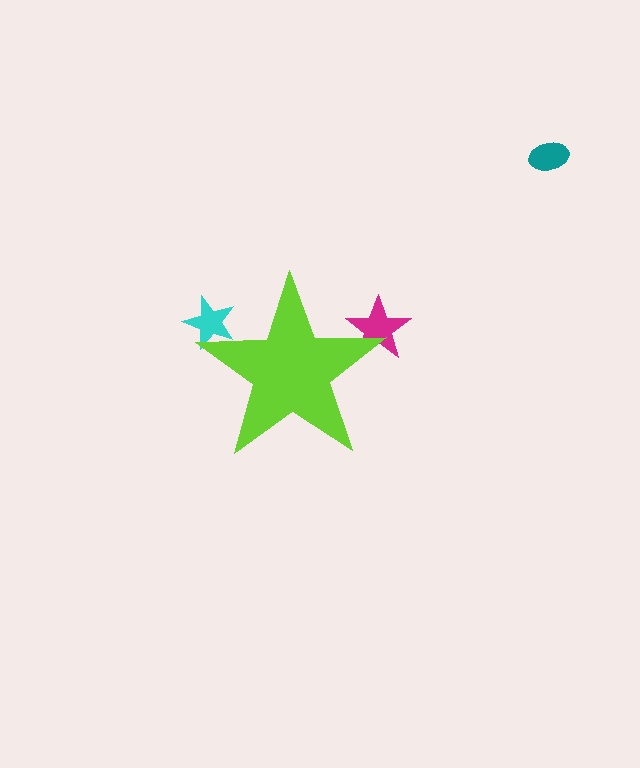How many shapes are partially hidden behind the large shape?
2 shapes are partially hidden.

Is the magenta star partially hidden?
Yes, the magenta star is partially hidden behind the lime star.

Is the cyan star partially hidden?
Yes, the cyan star is partially hidden behind the lime star.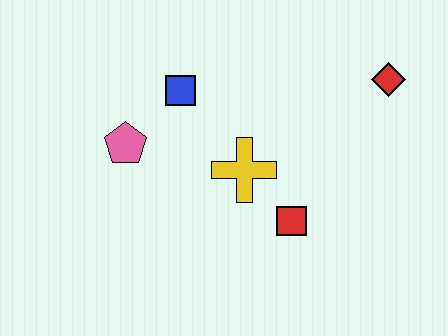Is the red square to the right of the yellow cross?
Yes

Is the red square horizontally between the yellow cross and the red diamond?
Yes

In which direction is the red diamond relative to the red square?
The red diamond is above the red square.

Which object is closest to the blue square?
The pink pentagon is closest to the blue square.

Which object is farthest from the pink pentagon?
The red diamond is farthest from the pink pentagon.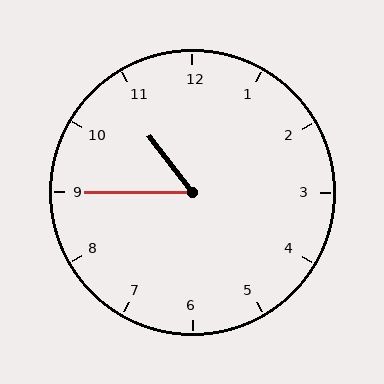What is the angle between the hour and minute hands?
Approximately 52 degrees.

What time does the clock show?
10:45.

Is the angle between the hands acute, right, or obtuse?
It is acute.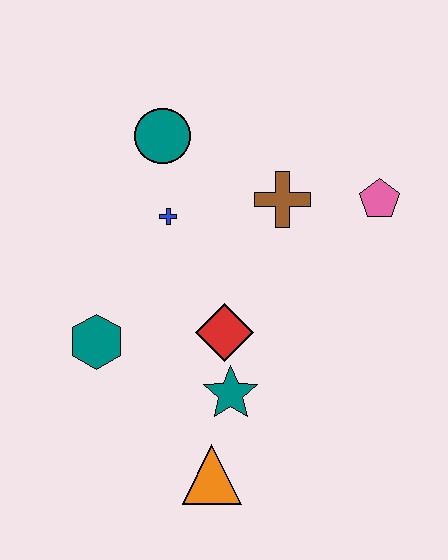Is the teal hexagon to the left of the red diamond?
Yes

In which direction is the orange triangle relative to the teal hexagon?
The orange triangle is below the teal hexagon.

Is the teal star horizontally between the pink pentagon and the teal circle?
Yes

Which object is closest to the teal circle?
The blue cross is closest to the teal circle.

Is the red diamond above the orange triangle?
Yes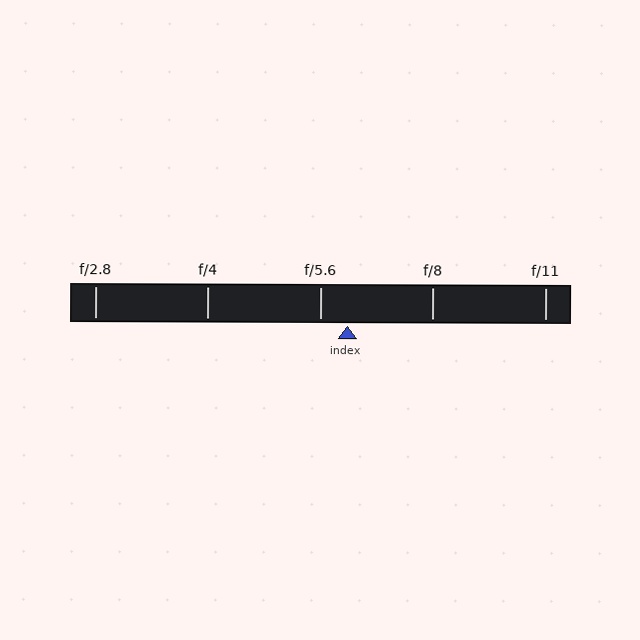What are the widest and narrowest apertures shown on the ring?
The widest aperture shown is f/2.8 and the narrowest is f/11.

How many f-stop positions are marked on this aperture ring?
There are 5 f-stop positions marked.